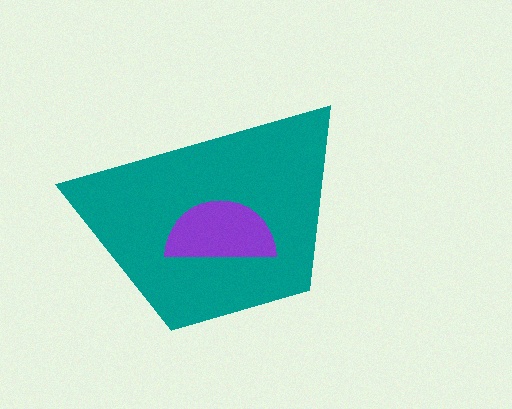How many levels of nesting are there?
2.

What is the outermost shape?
The teal trapezoid.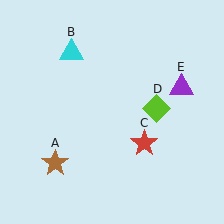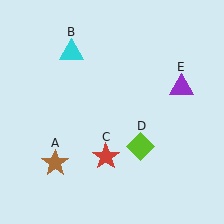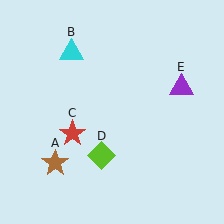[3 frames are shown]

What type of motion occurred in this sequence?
The red star (object C), lime diamond (object D) rotated clockwise around the center of the scene.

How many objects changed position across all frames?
2 objects changed position: red star (object C), lime diamond (object D).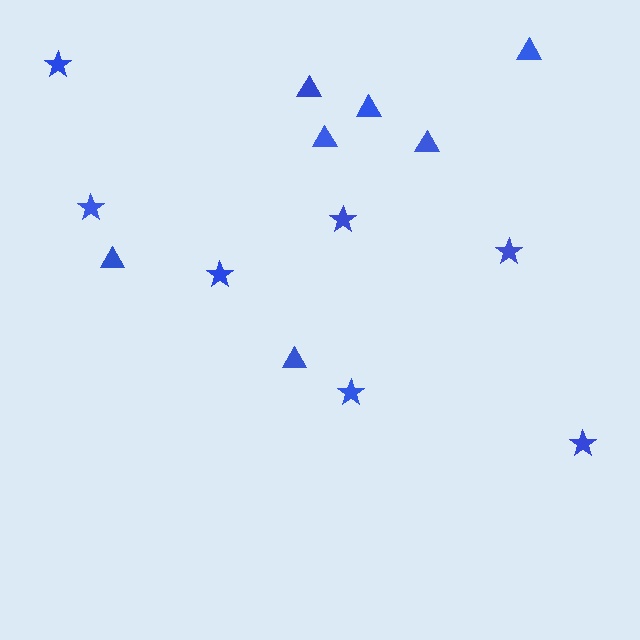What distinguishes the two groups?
There are 2 groups: one group of triangles (7) and one group of stars (7).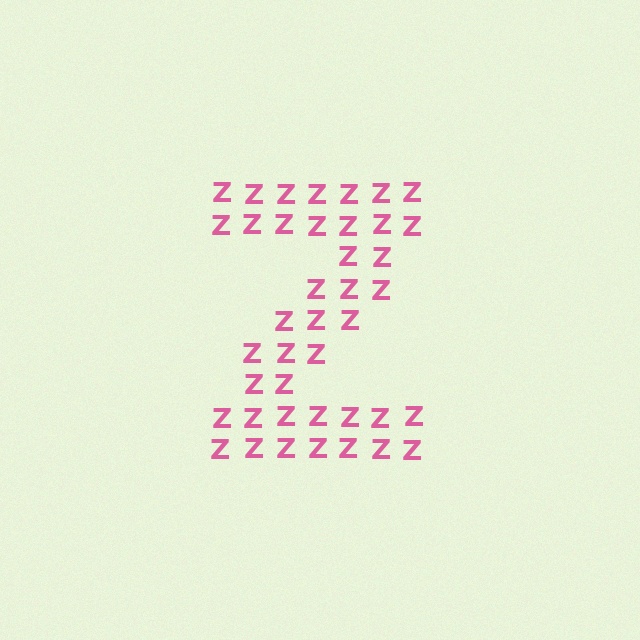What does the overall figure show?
The overall figure shows the letter Z.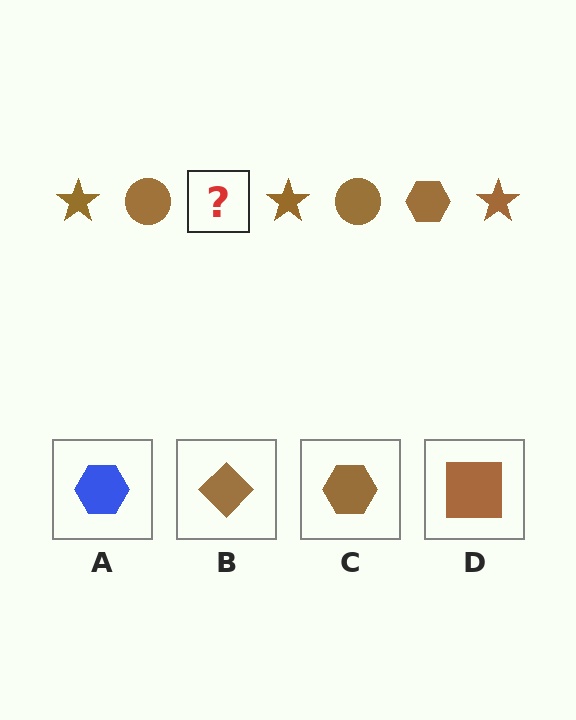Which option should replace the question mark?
Option C.